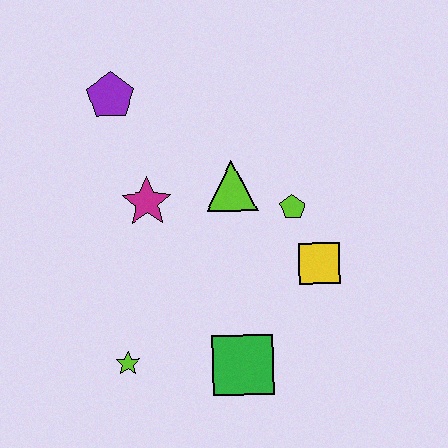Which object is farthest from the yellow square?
The purple pentagon is farthest from the yellow square.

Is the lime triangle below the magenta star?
No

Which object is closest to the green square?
The lime star is closest to the green square.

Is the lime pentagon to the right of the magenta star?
Yes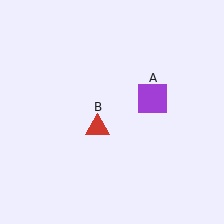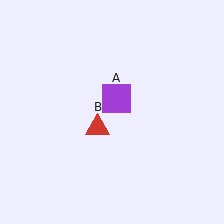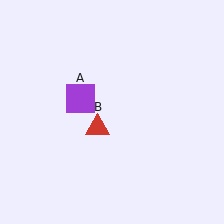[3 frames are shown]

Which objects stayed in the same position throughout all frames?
Red triangle (object B) remained stationary.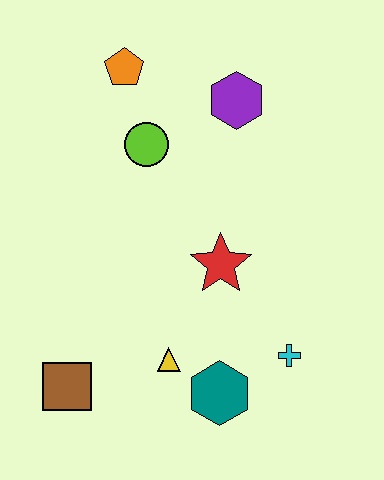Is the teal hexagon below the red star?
Yes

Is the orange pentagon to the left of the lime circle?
Yes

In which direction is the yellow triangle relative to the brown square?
The yellow triangle is to the right of the brown square.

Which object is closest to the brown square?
The yellow triangle is closest to the brown square.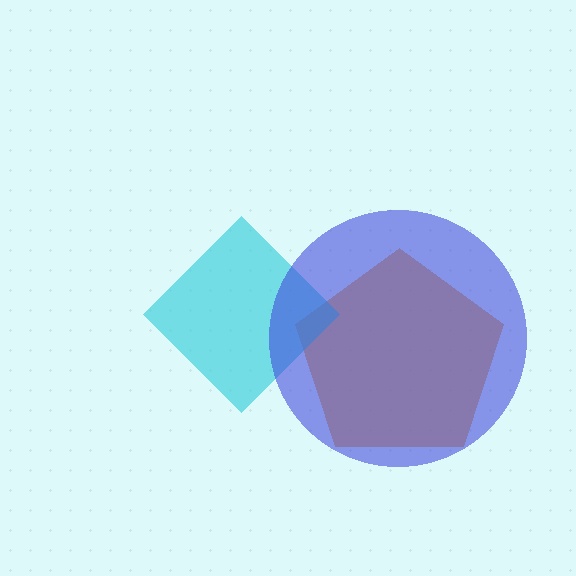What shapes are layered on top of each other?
The layered shapes are: an orange pentagon, a cyan diamond, a blue circle.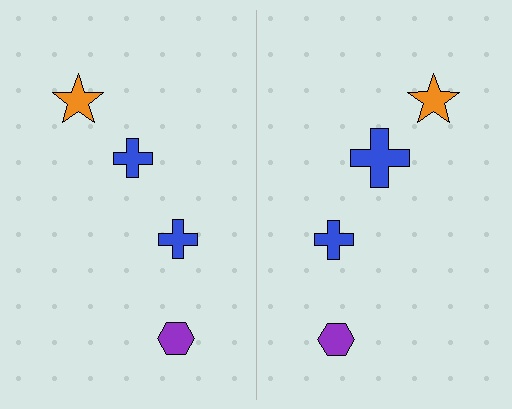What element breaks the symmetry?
The blue cross on the right side has a different size than its mirror counterpart.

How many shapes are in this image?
There are 8 shapes in this image.